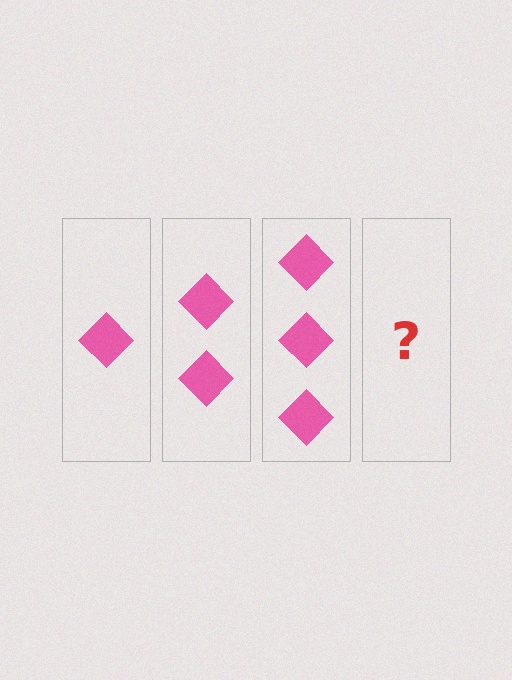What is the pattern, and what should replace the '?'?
The pattern is that each step adds one more diamond. The '?' should be 4 diamonds.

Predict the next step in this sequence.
The next step is 4 diamonds.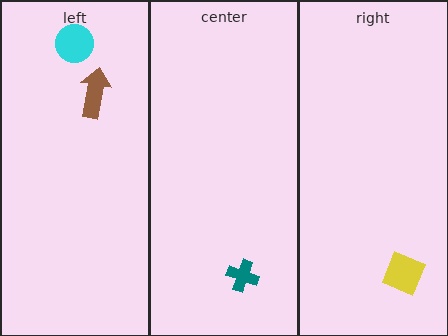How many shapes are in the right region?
1.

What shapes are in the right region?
The yellow square.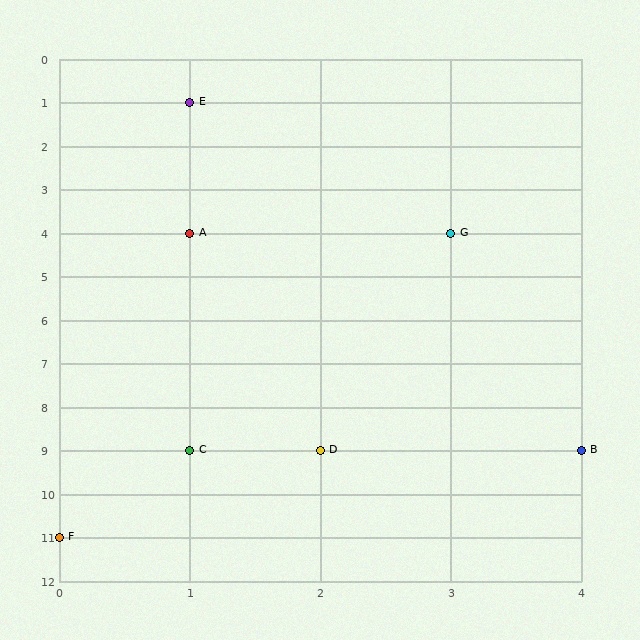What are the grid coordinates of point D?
Point D is at grid coordinates (2, 9).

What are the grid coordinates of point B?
Point B is at grid coordinates (4, 9).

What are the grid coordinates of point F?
Point F is at grid coordinates (0, 11).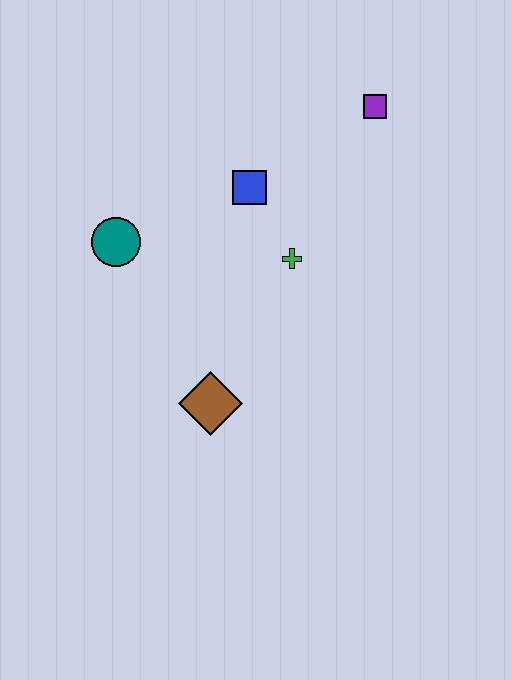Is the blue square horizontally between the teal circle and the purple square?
Yes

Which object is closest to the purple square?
The blue square is closest to the purple square.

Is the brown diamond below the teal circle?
Yes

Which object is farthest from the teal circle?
The purple square is farthest from the teal circle.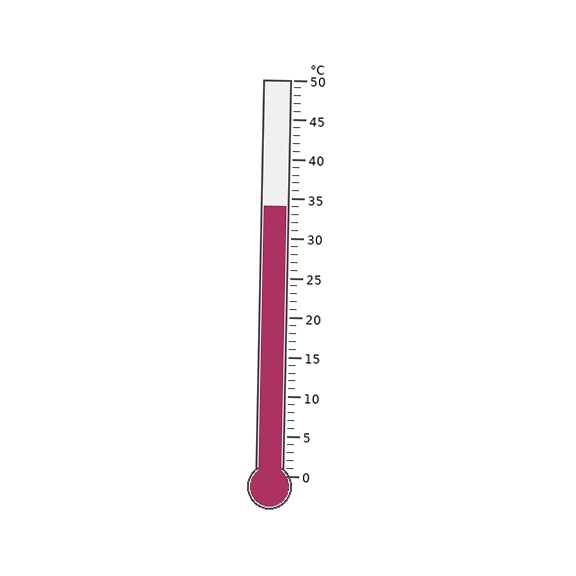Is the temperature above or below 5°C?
The temperature is above 5°C.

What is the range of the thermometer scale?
The thermometer scale ranges from 0°C to 50°C.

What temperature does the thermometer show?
The thermometer shows approximately 34°C.